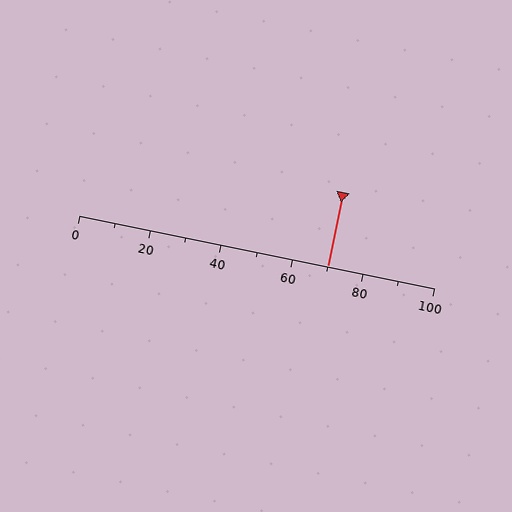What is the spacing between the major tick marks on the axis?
The major ticks are spaced 20 apart.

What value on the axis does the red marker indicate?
The marker indicates approximately 70.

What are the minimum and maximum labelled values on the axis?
The axis runs from 0 to 100.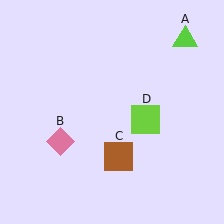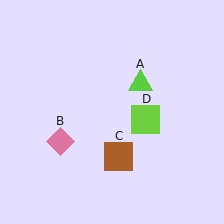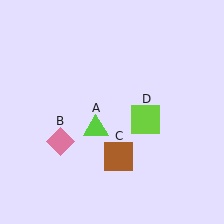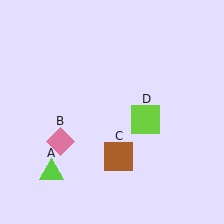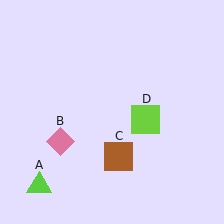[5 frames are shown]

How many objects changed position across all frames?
1 object changed position: lime triangle (object A).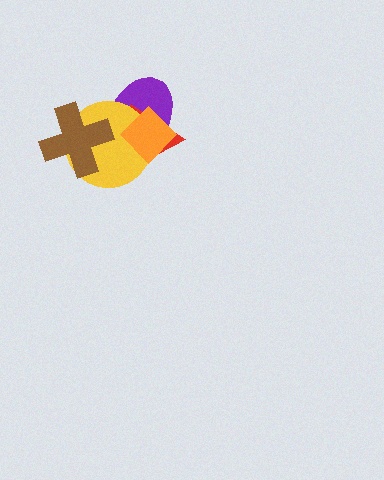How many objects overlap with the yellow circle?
4 objects overlap with the yellow circle.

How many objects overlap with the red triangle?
3 objects overlap with the red triangle.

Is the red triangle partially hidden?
Yes, it is partially covered by another shape.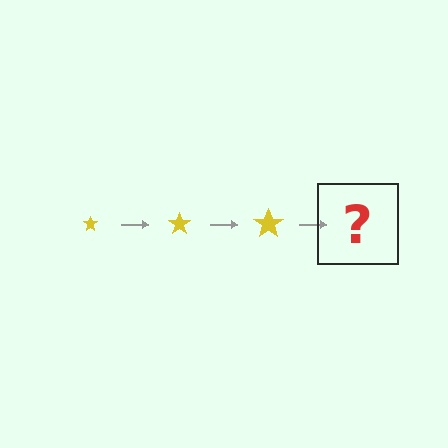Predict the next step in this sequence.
The next step is a yellow star, larger than the previous one.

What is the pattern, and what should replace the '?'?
The pattern is that the star gets progressively larger each step. The '?' should be a yellow star, larger than the previous one.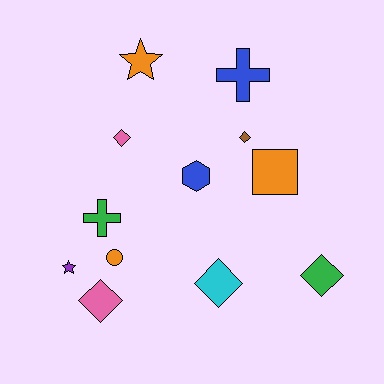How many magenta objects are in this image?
There are no magenta objects.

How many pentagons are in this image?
There are no pentagons.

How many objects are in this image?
There are 12 objects.